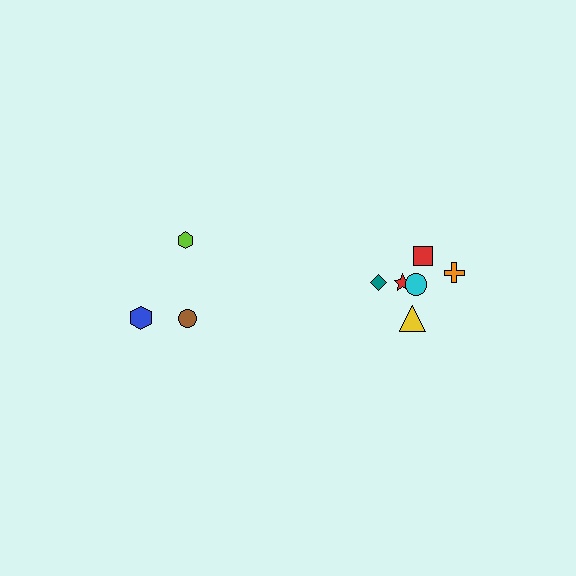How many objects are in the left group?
There are 3 objects.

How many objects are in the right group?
There are 6 objects.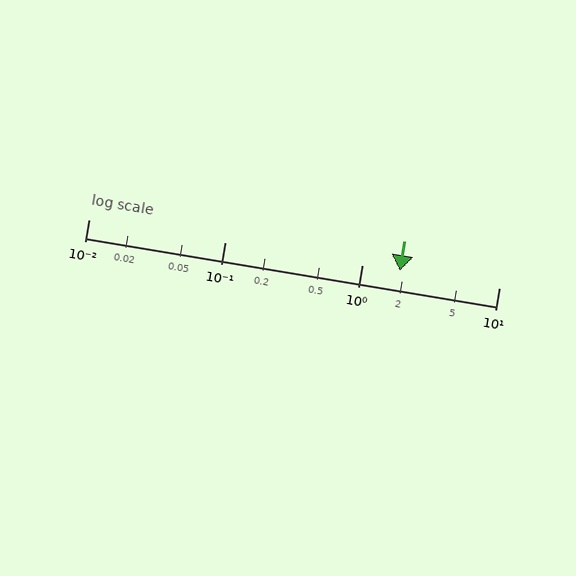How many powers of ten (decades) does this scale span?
The scale spans 3 decades, from 0.01 to 10.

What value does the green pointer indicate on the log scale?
The pointer indicates approximately 1.9.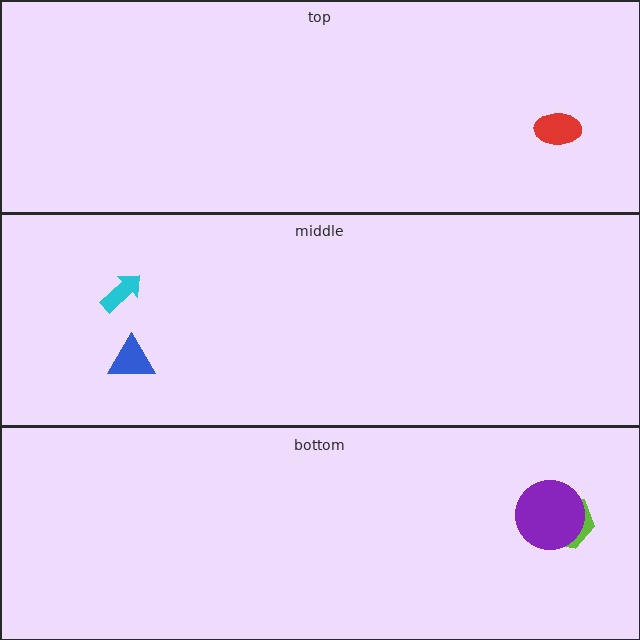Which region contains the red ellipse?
The top region.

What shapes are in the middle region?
The blue triangle, the cyan arrow.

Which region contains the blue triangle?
The middle region.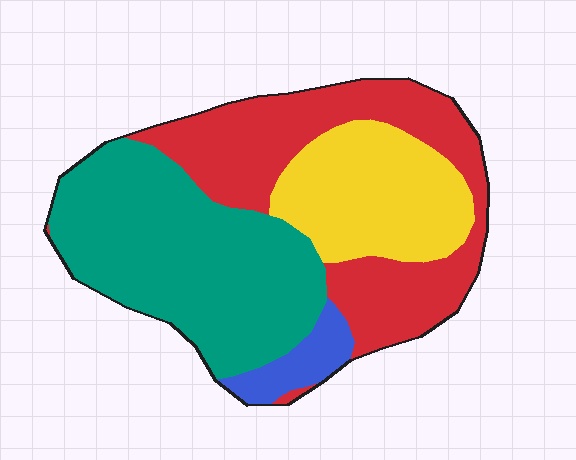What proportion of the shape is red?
Red takes up about one third (1/3) of the shape.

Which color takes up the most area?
Teal, at roughly 40%.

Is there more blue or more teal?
Teal.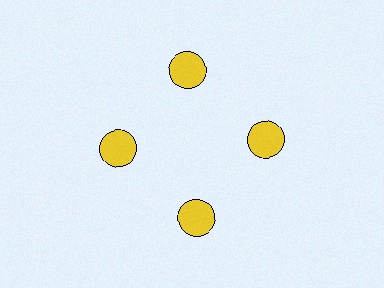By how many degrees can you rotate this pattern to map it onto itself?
The pattern maps onto itself every 90 degrees of rotation.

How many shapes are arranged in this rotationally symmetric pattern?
There are 4 shapes, arranged in 4 groups of 1.